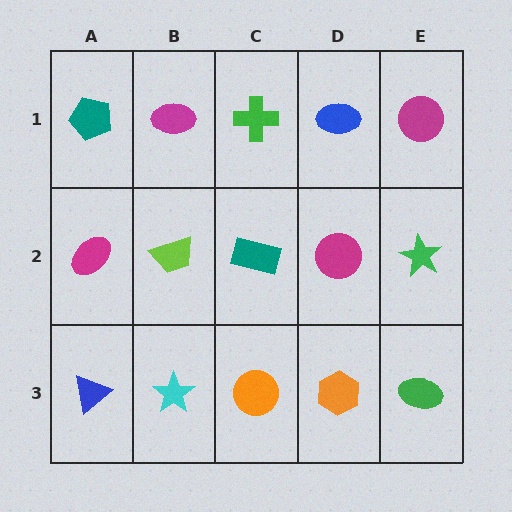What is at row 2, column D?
A magenta circle.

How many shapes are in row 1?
5 shapes.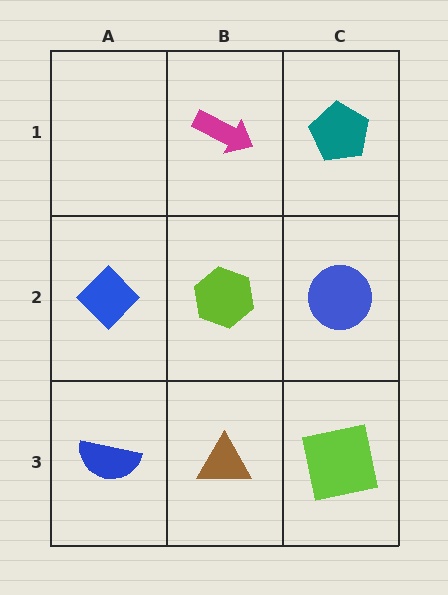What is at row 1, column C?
A teal pentagon.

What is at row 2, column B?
A lime hexagon.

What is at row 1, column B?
A magenta arrow.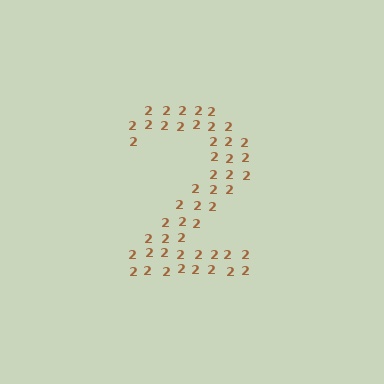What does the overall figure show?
The overall figure shows the digit 2.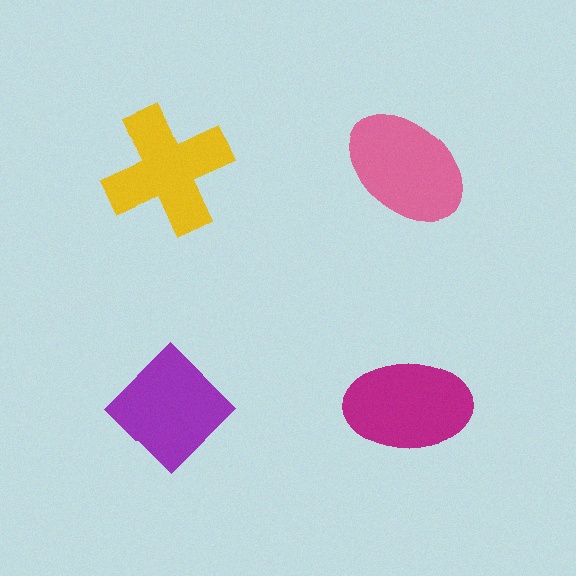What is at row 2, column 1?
A purple diamond.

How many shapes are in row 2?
2 shapes.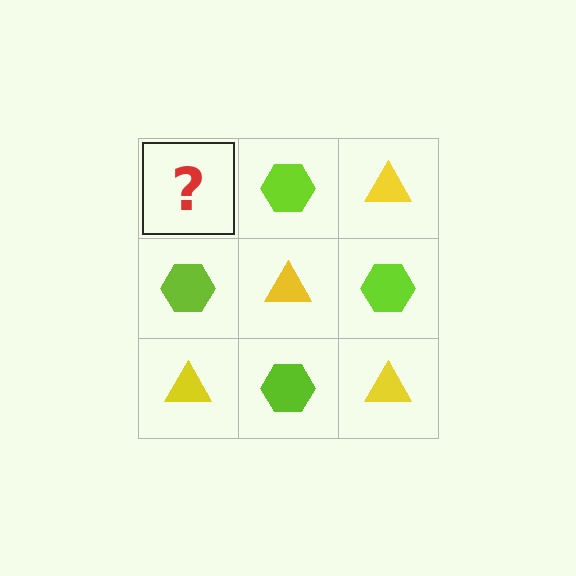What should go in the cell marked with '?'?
The missing cell should contain a yellow triangle.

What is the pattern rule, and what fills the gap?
The rule is that it alternates yellow triangle and lime hexagon in a checkerboard pattern. The gap should be filled with a yellow triangle.